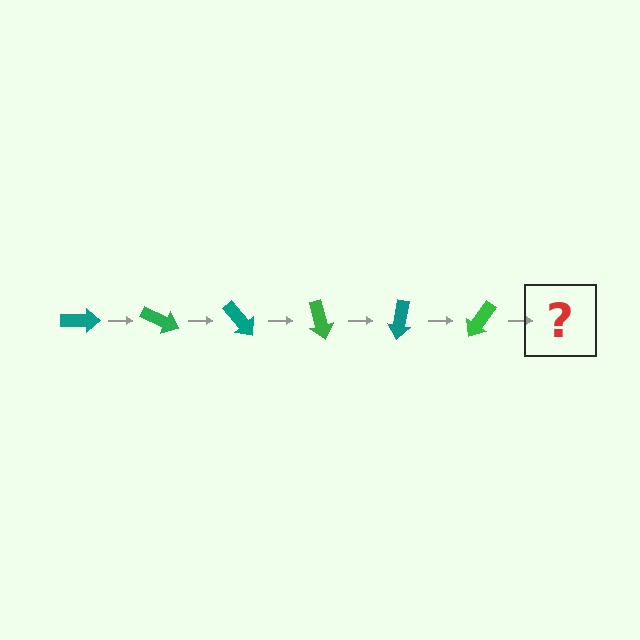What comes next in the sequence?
The next element should be a teal arrow, rotated 150 degrees from the start.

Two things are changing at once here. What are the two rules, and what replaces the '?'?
The two rules are that it rotates 25 degrees each step and the color cycles through teal and green. The '?' should be a teal arrow, rotated 150 degrees from the start.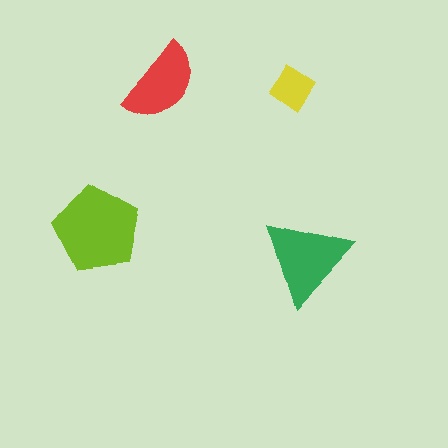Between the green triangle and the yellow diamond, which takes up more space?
The green triangle.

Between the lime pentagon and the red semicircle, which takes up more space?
The lime pentagon.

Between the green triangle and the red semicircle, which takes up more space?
The green triangle.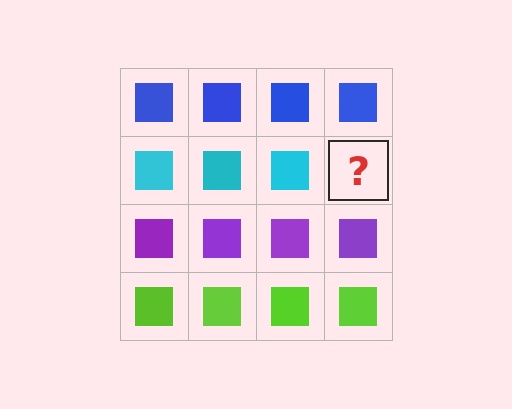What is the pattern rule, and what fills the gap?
The rule is that each row has a consistent color. The gap should be filled with a cyan square.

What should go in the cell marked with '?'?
The missing cell should contain a cyan square.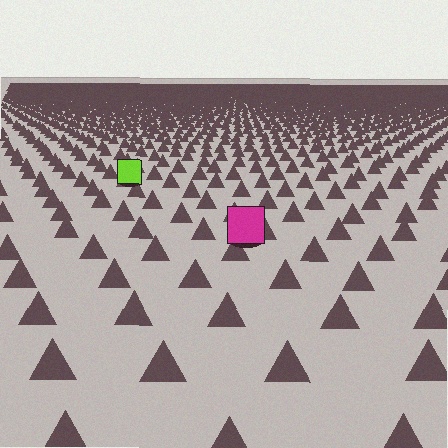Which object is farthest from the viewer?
The lime square is farthest from the viewer. It appears smaller and the ground texture around it is denser.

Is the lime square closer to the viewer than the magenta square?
No. The magenta square is closer — you can tell from the texture gradient: the ground texture is coarser near it.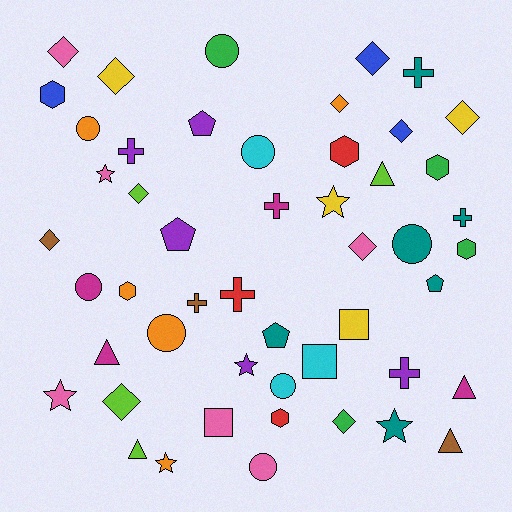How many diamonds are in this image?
There are 11 diamonds.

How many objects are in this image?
There are 50 objects.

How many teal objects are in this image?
There are 6 teal objects.